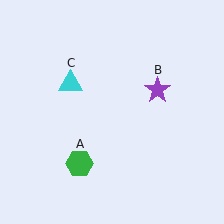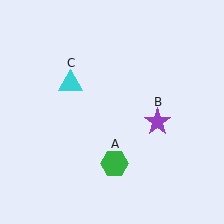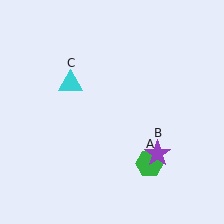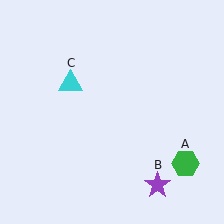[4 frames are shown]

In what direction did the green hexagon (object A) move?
The green hexagon (object A) moved right.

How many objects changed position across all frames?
2 objects changed position: green hexagon (object A), purple star (object B).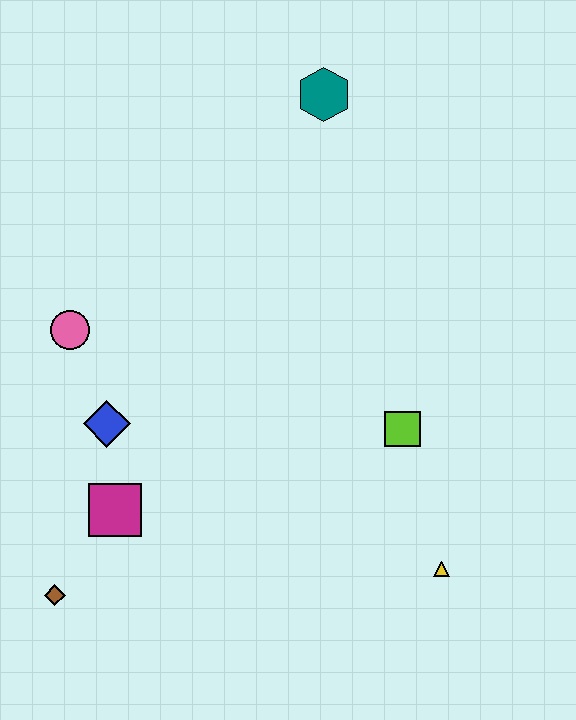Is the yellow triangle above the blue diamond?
No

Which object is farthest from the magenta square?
The teal hexagon is farthest from the magenta square.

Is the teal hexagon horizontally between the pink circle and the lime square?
Yes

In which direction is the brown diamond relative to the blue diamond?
The brown diamond is below the blue diamond.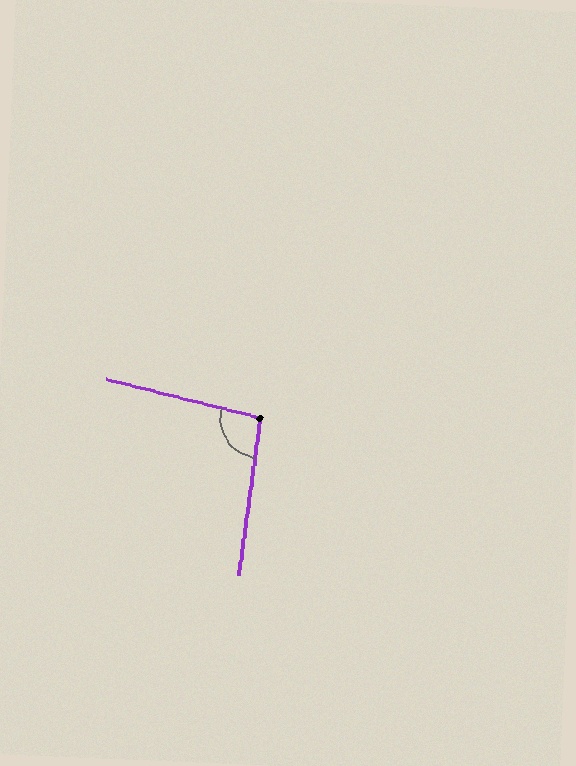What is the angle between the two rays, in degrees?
Approximately 96 degrees.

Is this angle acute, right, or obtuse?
It is obtuse.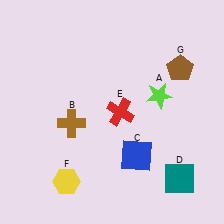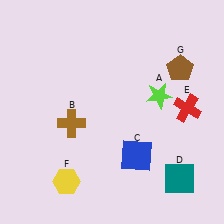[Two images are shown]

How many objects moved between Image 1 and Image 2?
1 object moved between the two images.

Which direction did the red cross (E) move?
The red cross (E) moved right.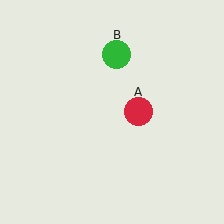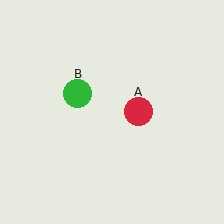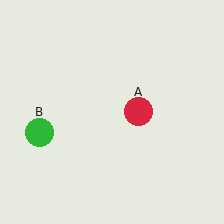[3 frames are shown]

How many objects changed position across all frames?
1 object changed position: green circle (object B).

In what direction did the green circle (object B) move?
The green circle (object B) moved down and to the left.